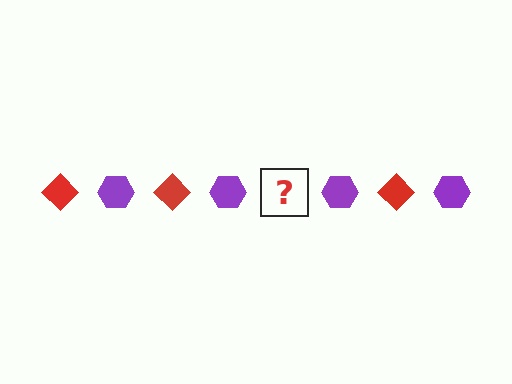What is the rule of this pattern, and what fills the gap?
The rule is that the pattern alternates between red diamond and purple hexagon. The gap should be filled with a red diamond.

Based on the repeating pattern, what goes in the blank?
The blank should be a red diamond.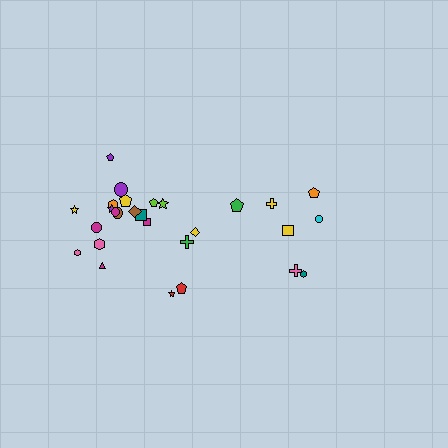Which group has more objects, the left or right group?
The left group.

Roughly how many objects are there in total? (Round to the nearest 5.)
Roughly 30 objects in total.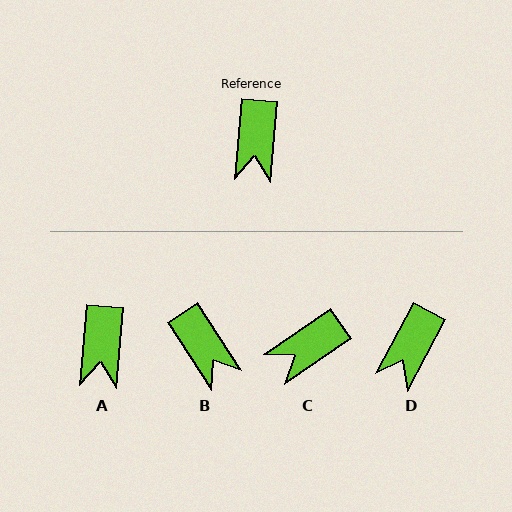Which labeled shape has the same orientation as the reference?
A.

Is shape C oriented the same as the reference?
No, it is off by about 51 degrees.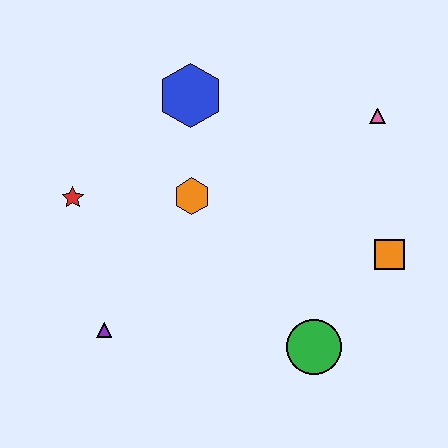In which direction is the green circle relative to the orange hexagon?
The green circle is below the orange hexagon.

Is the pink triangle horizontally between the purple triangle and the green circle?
No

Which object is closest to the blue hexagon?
The orange hexagon is closest to the blue hexagon.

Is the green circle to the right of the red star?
Yes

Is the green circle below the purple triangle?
Yes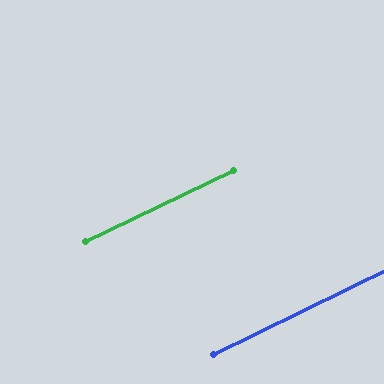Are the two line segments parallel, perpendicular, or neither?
Parallel — their directions differ by only 0.3°.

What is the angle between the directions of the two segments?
Approximately 0 degrees.